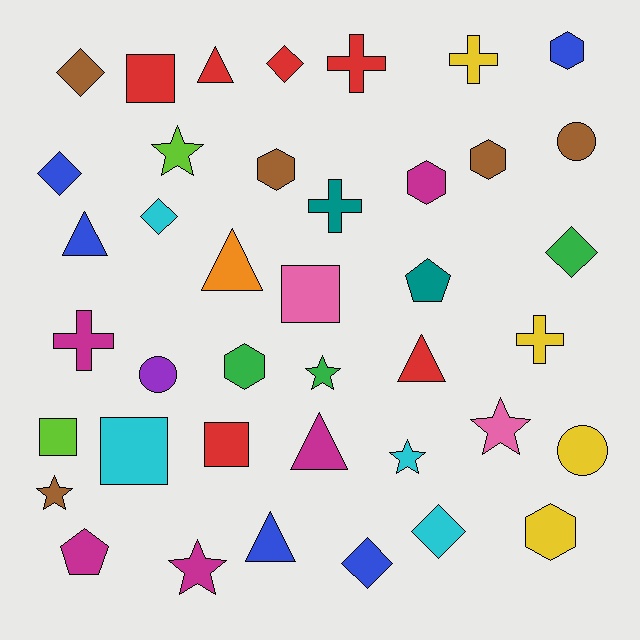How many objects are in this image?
There are 40 objects.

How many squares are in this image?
There are 5 squares.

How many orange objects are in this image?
There is 1 orange object.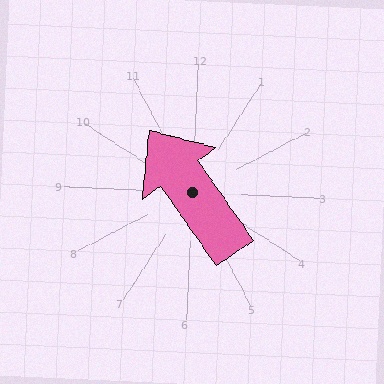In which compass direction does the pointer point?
Northwest.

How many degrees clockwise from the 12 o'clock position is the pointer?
Approximately 323 degrees.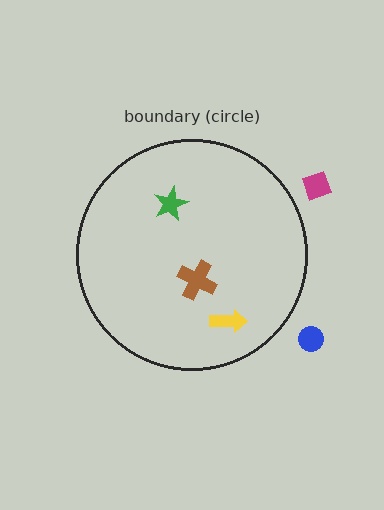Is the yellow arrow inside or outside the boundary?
Inside.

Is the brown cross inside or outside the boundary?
Inside.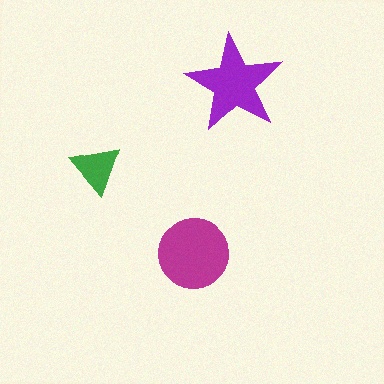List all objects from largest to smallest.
The magenta circle, the purple star, the green triangle.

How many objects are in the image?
There are 3 objects in the image.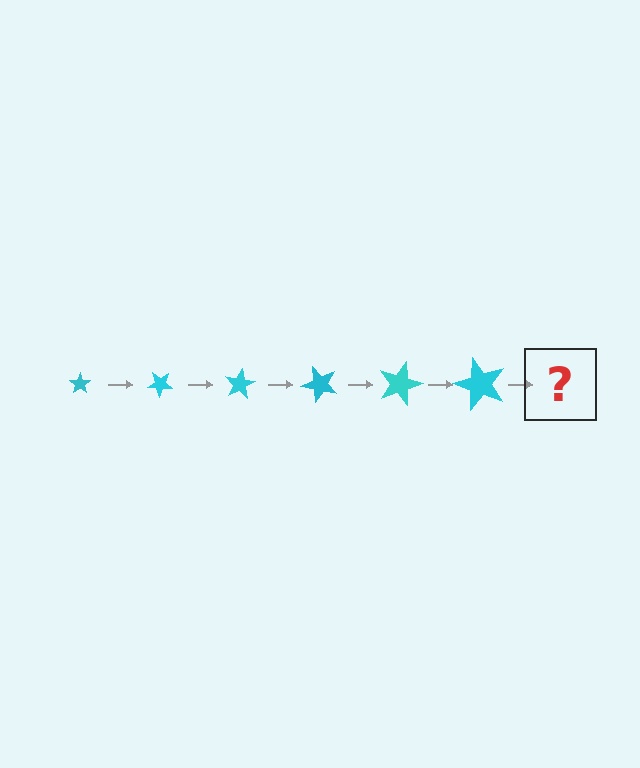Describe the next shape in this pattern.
It should be a star, larger than the previous one and rotated 240 degrees from the start.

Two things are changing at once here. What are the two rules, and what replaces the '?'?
The two rules are that the star grows larger each step and it rotates 40 degrees each step. The '?' should be a star, larger than the previous one and rotated 240 degrees from the start.